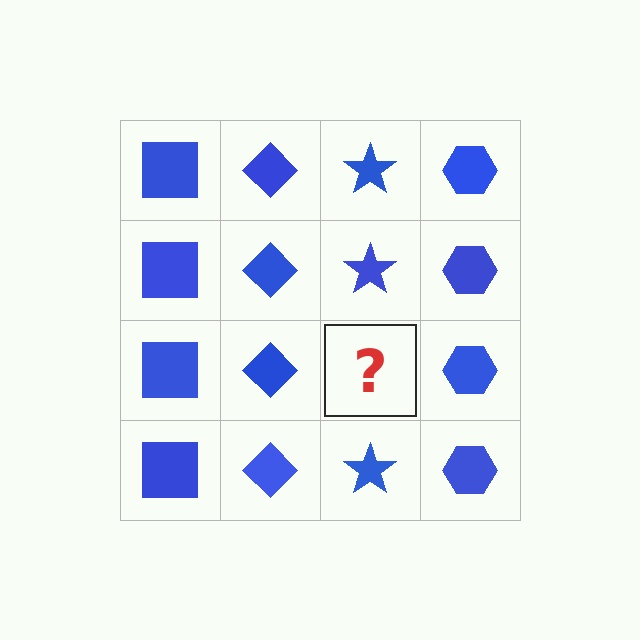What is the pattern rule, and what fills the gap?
The rule is that each column has a consistent shape. The gap should be filled with a blue star.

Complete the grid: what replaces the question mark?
The question mark should be replaced with a blue star.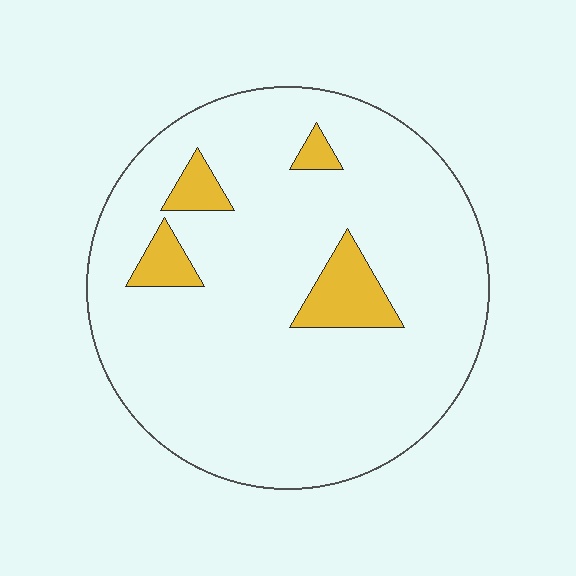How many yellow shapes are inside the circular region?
4.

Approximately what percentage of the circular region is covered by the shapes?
Approximately 10%.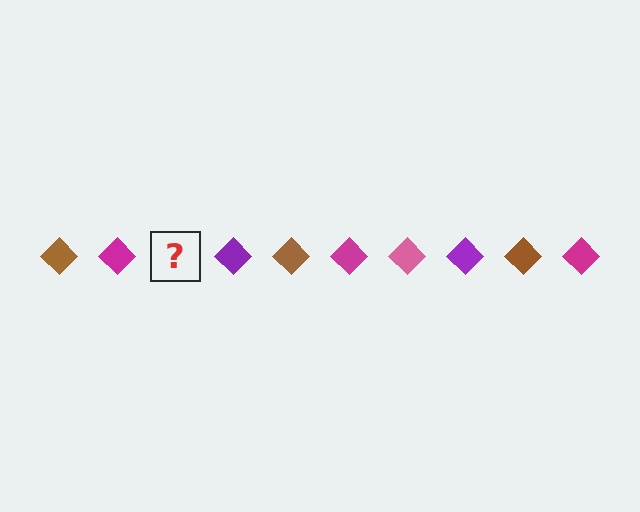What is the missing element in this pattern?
The missing element is a pink diamond.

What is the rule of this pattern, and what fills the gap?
The rule is that the pattern cycles through brown, magenta, pink, purple diamonds. The gap should be filled with a pink diamond.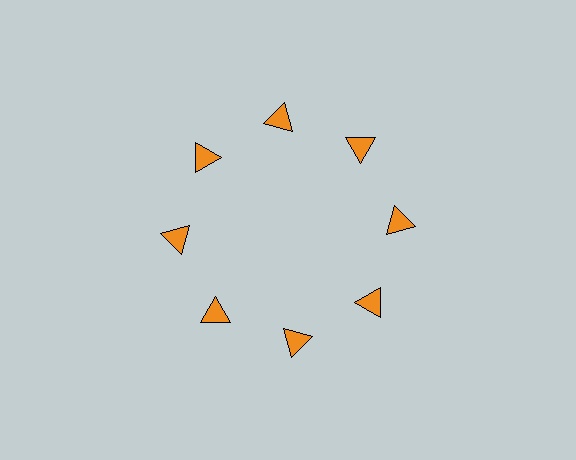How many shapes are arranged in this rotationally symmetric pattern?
There are 8 shapes, arranged in 8 groups of 1.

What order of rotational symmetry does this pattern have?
This pattern has 8-fold rotational symmetry.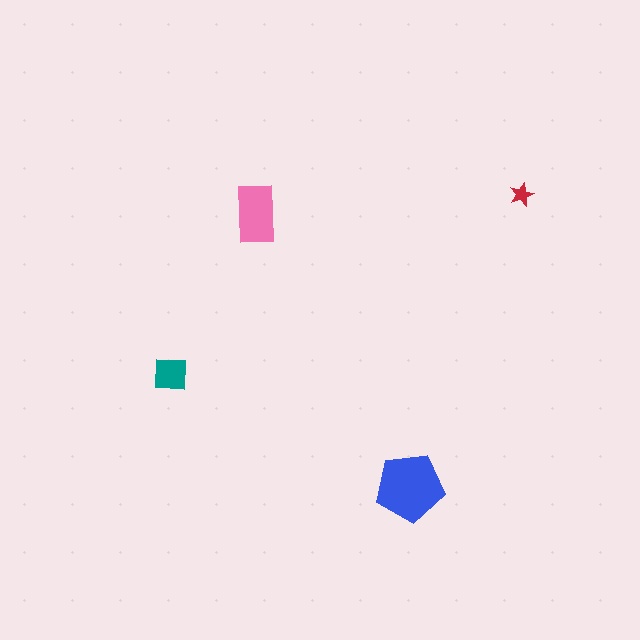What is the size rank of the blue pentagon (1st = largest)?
1st.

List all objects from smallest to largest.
The red star, the teal square, the pink rectangle, the blue pentagon.